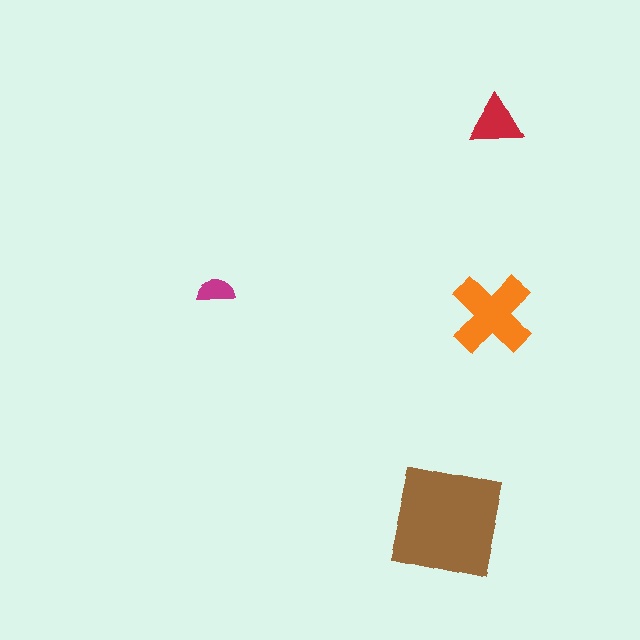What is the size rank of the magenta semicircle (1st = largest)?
4th.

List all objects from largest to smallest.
The brown square, the orange cross, the red triangle, the magenta semicircle.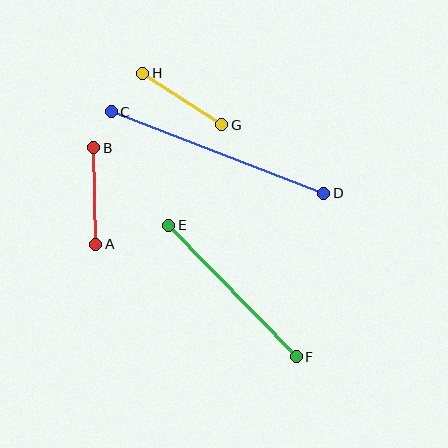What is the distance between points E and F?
The distance is approximately 183 pixels.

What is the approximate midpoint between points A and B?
The midpoint is at approximately (95, 196) pixels.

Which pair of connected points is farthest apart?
Points C and D are farthest apart.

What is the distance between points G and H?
The distance is approximately 94 pixels.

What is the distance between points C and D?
The distance is approximately 228 pixels.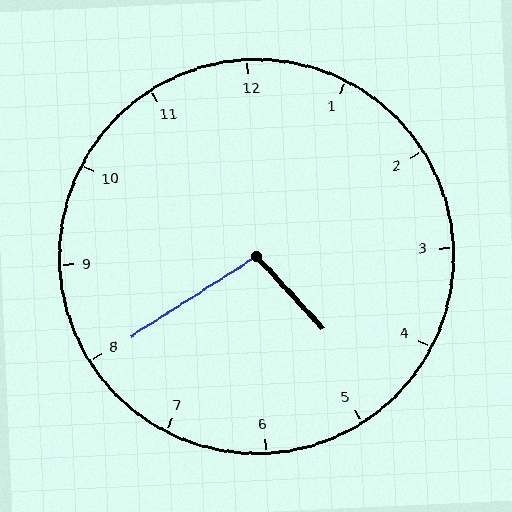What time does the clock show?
4:40.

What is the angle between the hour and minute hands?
Approximately 100 degrees.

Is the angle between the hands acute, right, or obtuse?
It is obtuse.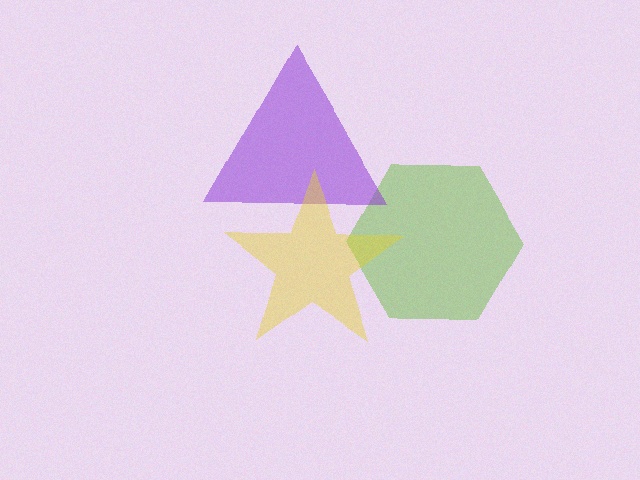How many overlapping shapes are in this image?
There are 3 overlapping shapes in the image.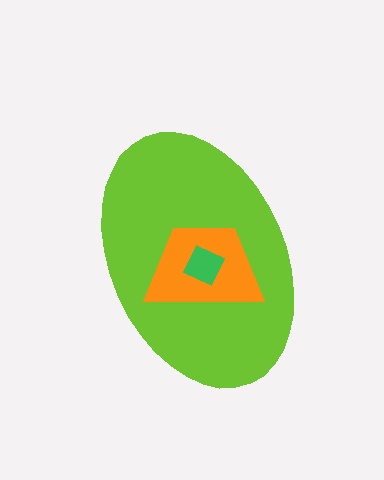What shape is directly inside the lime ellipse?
The orange trapezoid.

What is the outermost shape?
The lime ellipse.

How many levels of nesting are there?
3.